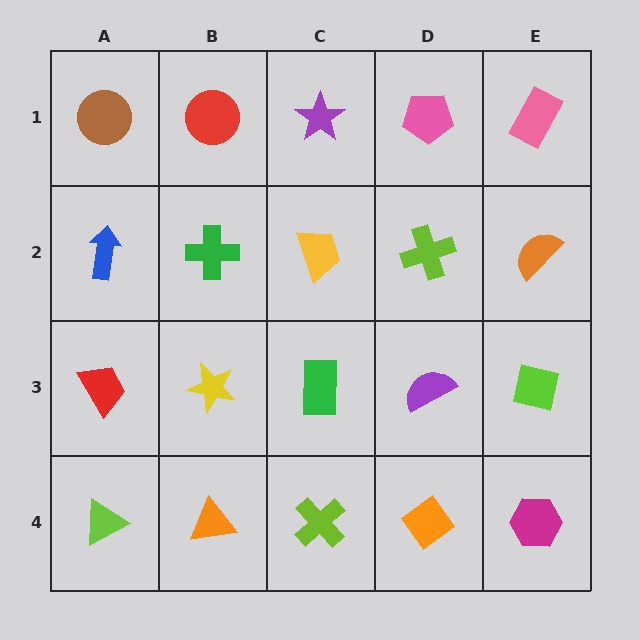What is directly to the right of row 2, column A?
A green cross.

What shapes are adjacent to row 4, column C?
A green rectangle (row 3, column C), an orange triangle (row 4, column B), an orange diamond (row 4, column D).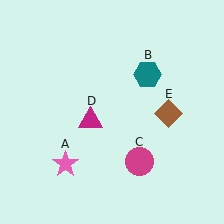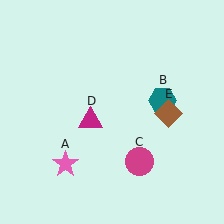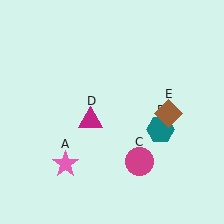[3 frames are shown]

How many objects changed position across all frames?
1 object changed position: teal hexagon (object B).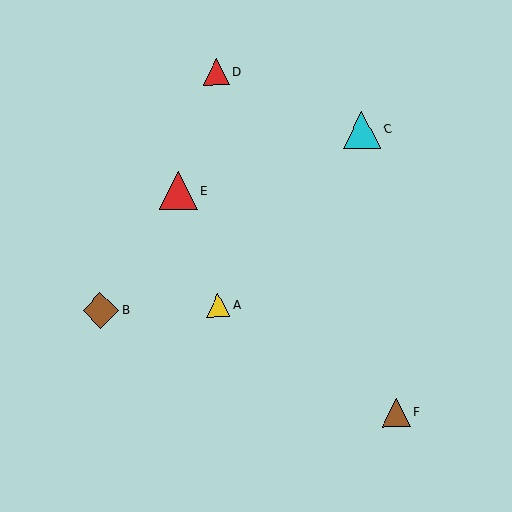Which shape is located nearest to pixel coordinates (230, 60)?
The red triangle (labeled D) at (216, 72) is nearest to that location.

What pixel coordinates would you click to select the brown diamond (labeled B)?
Click at (100, 310) to select the brown diamond B.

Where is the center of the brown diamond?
The center of the brown diamond is at (100, 310).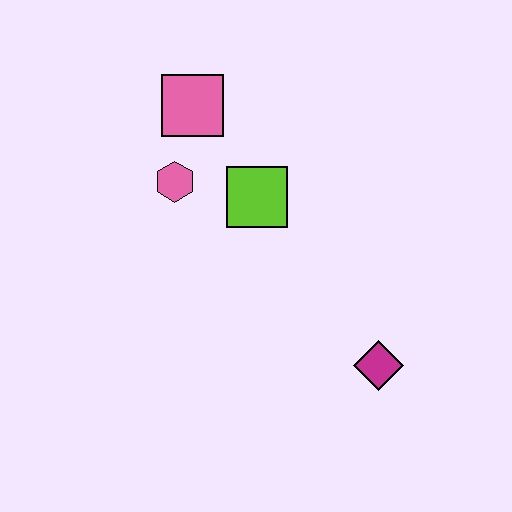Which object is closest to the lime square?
The pink hexagon is closest to the lime square.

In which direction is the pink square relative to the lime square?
The pink square is above the lime square.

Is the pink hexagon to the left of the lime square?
Yes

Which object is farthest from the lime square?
The magenta diamond is farthest from the lime square.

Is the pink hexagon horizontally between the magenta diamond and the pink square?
No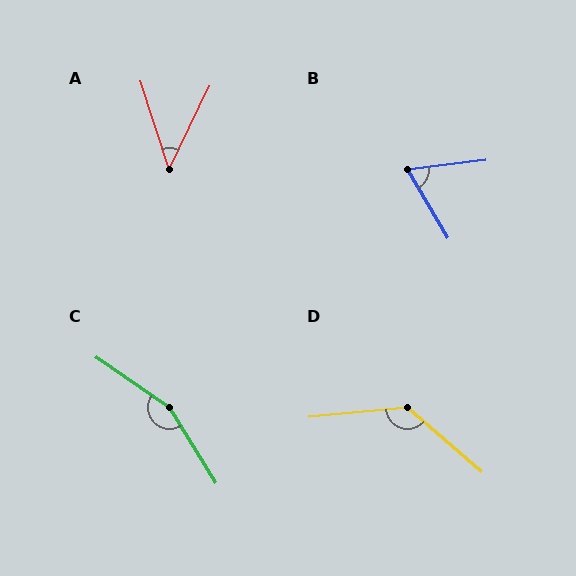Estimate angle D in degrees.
Approximately 134 degrees.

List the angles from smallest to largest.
A (44°), B (67°), D (134°), C (156°).